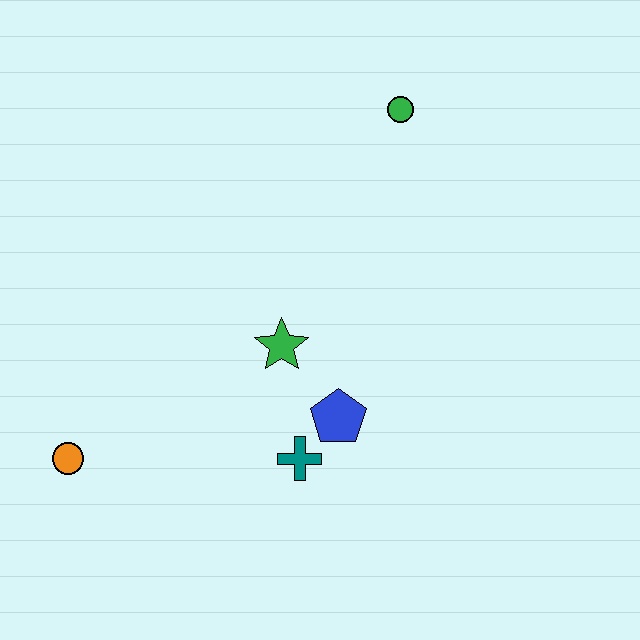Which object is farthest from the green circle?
The orange circle is farthest from the green circle.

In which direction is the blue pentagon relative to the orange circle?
The blue pentagon is to the right of the orange circle.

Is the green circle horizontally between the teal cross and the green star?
No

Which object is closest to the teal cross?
The blue pentagon is closest to the teal cross.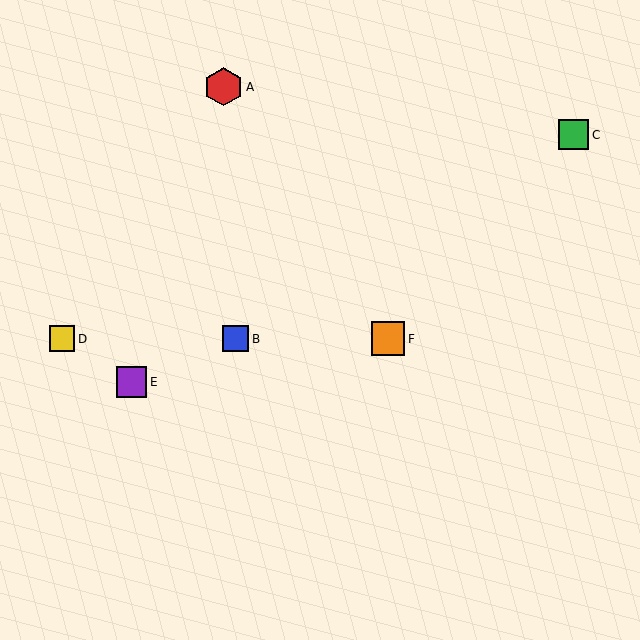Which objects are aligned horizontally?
Objects B, D, F are aligned horizontally.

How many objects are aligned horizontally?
3 objects (B, D, F) are aligned horizontally.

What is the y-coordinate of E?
Object E is at y≈382.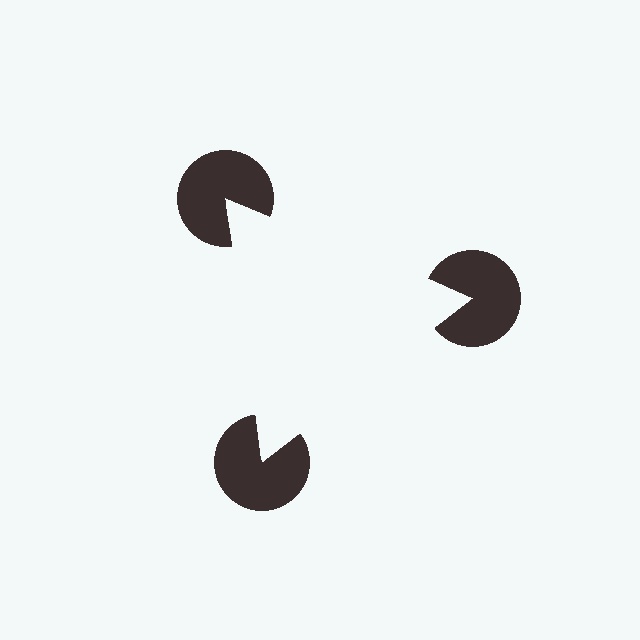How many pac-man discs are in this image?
There are 3 — one at each vertex of the illusory triangle.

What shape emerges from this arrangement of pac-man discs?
An illusory triangle — its edges are inferred from the aligned wedge cuts in the pac-man discs, not physically drawn.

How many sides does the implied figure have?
3 sides.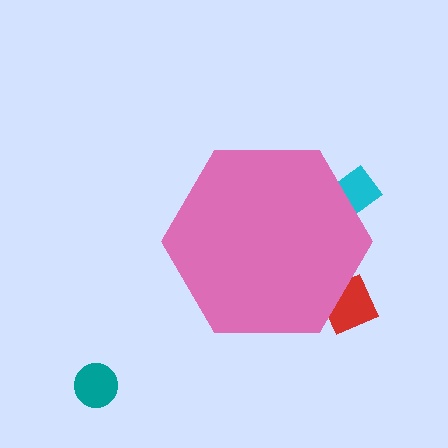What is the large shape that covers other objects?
A pink hexagon.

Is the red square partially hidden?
Yes, the red square is partially hidden behind the pink hexagon.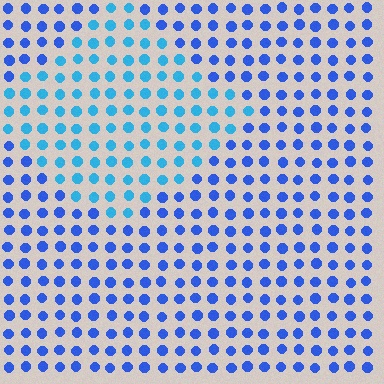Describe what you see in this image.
The image is filled with small blue elements in a uniform arrangement. A diamond-shaped region is visible where the elements are tinted to a slightly different hue, forming a subtle color boundary.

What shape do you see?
I see a diamond.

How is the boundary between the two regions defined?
The boundary is defined purely by a slight shift in hue (about 30 degrees). Spacing, size, and orientation are identical on both sides.